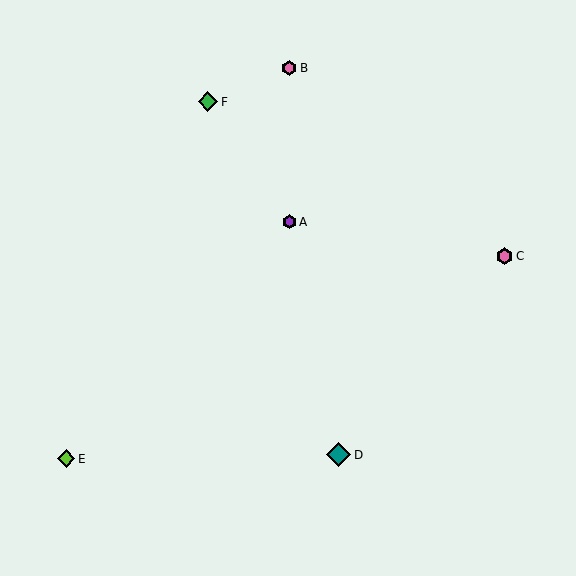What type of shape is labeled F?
Shape F is a green diamond.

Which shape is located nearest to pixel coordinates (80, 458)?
The lime diamond (labeled E) at (66, 459) is nearest to that location.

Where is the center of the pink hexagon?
The center of the pink hexagon is at (505, 256).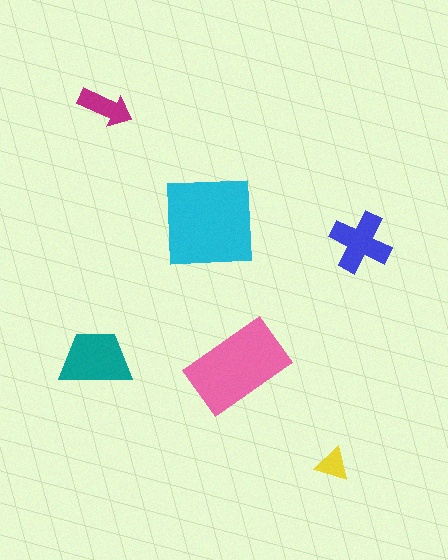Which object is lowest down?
The yellow triangle is bottommost.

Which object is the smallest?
The yellow triangle.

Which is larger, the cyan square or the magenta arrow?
The cyan square.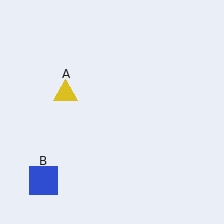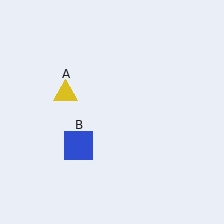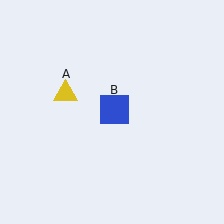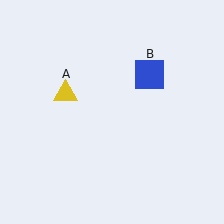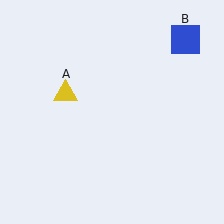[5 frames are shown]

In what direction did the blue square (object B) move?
The blue square (object B) moved up and to the right.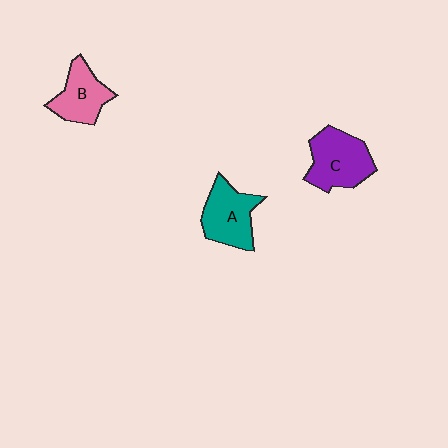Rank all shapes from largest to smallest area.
From largest to smallest: C (purple), A (teal), B (pink).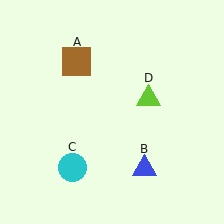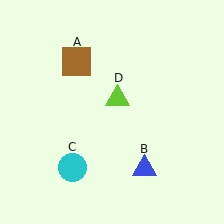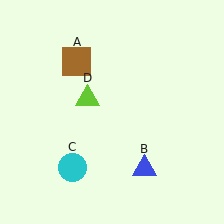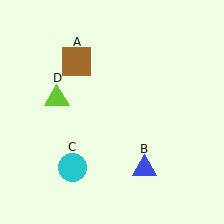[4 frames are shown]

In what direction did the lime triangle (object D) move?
The lime triangle (object D) moved left.